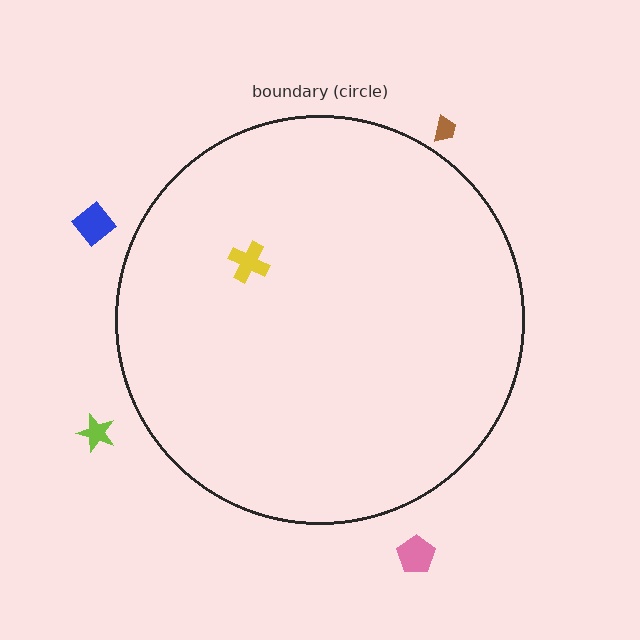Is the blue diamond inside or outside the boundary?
Outside.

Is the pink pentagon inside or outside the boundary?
Outside.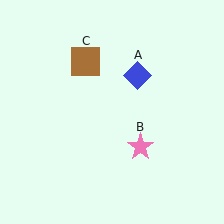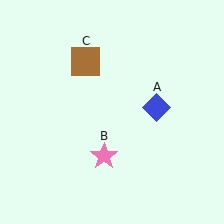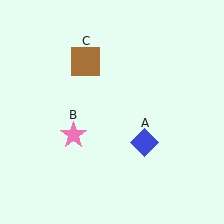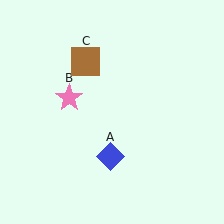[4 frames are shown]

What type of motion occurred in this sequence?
The blue diamond (object A), pink star (object B) rotated clockwise around the center of the scene.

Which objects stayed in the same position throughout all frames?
Brown square (object C) remained stationary.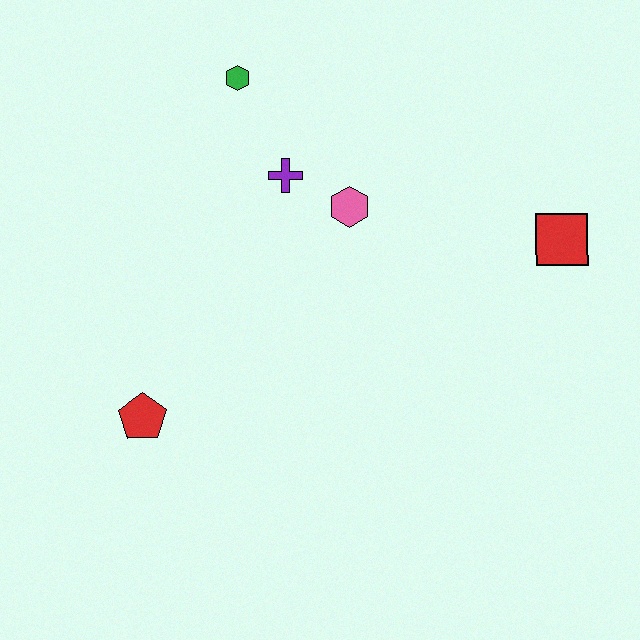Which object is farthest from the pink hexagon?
The red pentagon is farthest from the pink hexagon.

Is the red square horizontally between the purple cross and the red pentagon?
No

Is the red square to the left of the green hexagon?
No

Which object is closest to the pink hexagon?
The purple cross is closest to the pink hexagon.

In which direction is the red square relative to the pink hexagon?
The red square is to the right of the pink hexagon.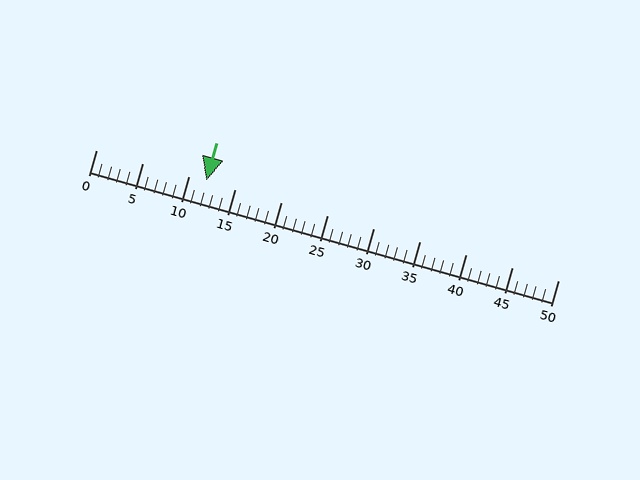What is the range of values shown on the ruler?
The ruler shows values from 0 to 50.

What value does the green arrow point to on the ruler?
The green arrow points to approximately 12.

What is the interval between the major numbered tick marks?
The major tick marks are spaced 5 units apart.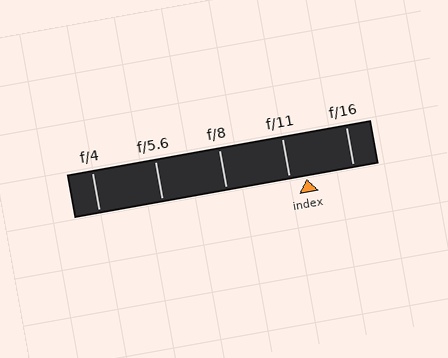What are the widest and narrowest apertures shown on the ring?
The widest aperture shown is f/4 and the narrowest is f/16.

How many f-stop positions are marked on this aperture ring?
There are 5 f-stop positions marked.